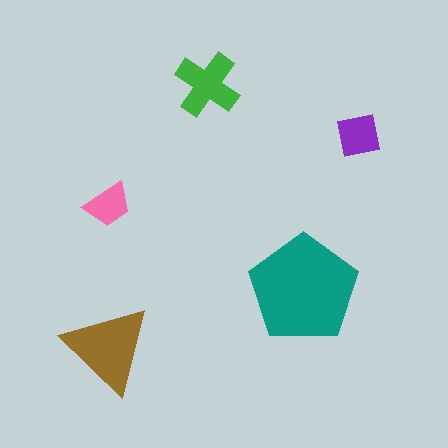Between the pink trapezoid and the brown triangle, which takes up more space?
The brown triangle.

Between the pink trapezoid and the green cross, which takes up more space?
The green cross.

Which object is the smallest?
The pink trapezoid.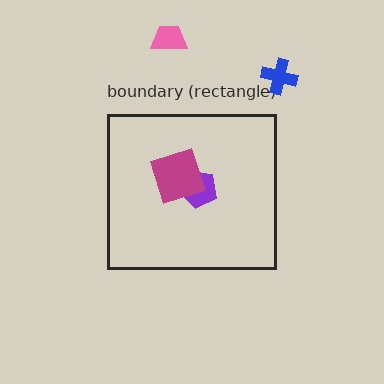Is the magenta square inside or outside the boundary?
Inside.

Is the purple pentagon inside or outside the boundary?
Inside.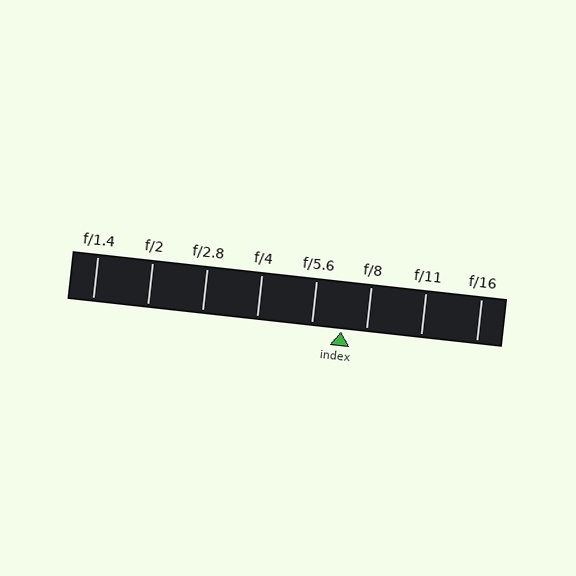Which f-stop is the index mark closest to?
The index mark is closest to f/8.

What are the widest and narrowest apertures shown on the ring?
The widest aperture shown is f/1.4 and the narrowest is f/16.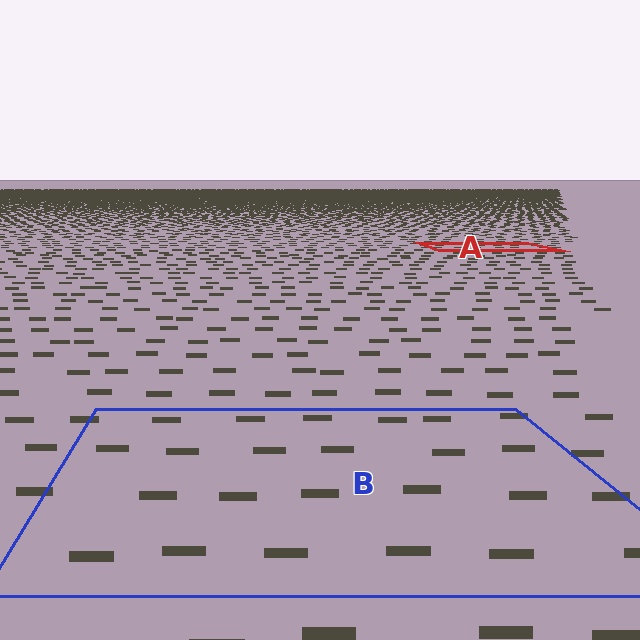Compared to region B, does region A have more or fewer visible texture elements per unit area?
Region A has more texture elements per unit area — they are packed more densely because it is farther away.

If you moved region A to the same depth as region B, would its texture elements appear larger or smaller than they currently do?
They would appear larger. At a closer depth, the same texture elements are projected at a bigger on-screen size.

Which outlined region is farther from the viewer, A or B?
Region A is farther from the viewer — the texture elements inside it appear smaller and more densely packed.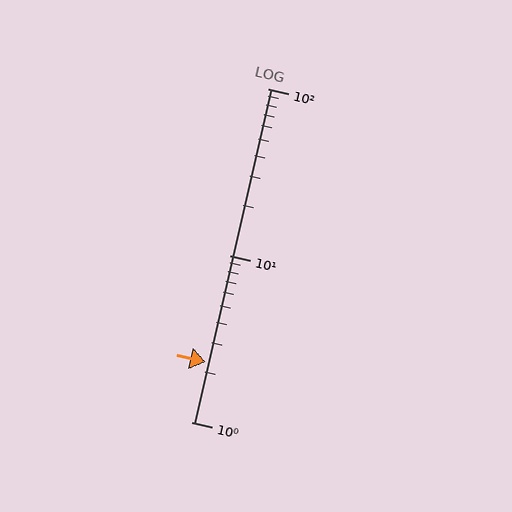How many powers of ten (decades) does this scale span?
The scale spans 2 decades, from 1 to 100.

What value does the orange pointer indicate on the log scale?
The pointer indicates approximately 2.3.